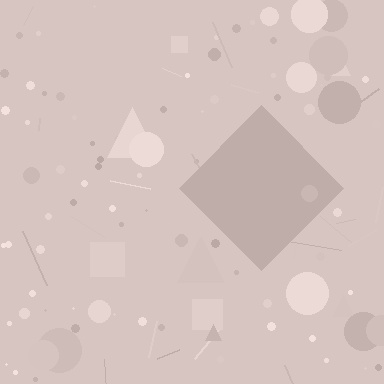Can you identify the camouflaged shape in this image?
The camouflaged shape is a diamond.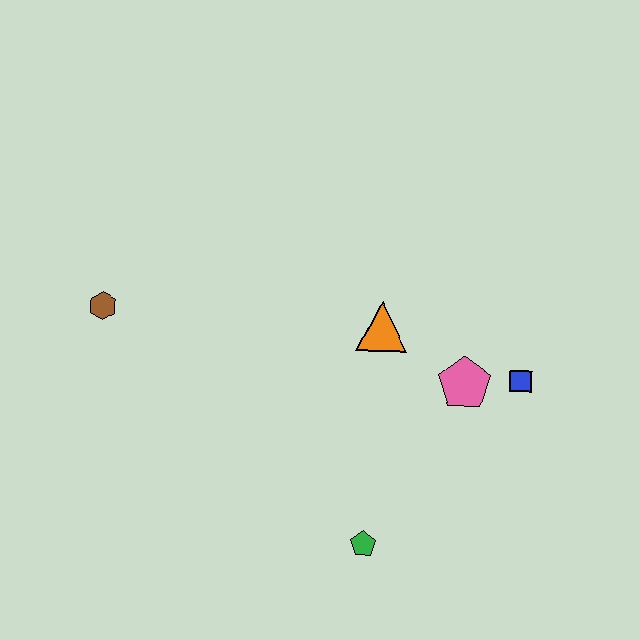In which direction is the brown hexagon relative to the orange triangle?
The brown hexagon is to the left of the orange triangle.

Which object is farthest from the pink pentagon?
The brown hexagon is farthest from the pink pentagon.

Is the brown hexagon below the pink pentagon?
No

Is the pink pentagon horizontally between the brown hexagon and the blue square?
Yes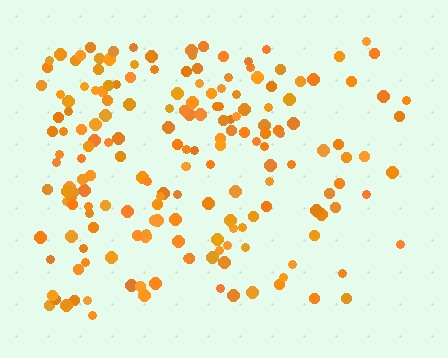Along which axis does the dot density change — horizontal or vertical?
Horizontal.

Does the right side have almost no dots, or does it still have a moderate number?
Still a moderate number, just noticeably fewer than the left.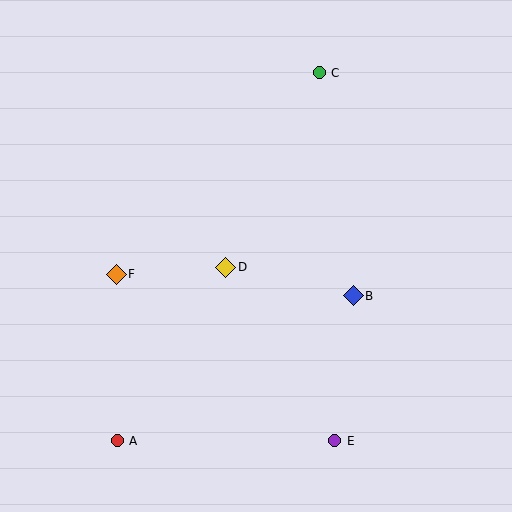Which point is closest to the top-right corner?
Point C is closest to the top-right corner.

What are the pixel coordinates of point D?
Point D is at (226, 267).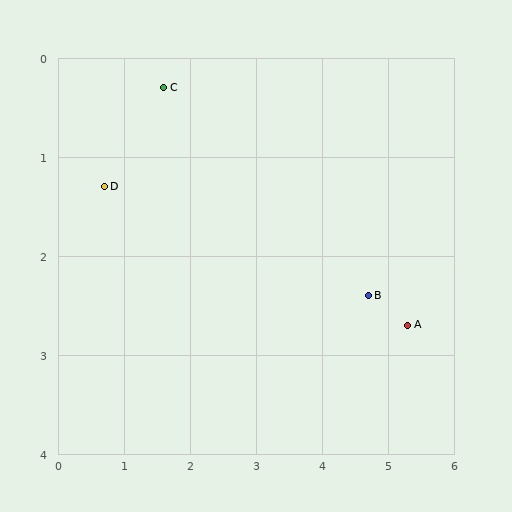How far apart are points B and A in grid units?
Points B and A are about 0.7 grid units apart.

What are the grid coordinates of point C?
Point C is at approximately (1.6, 0.3).